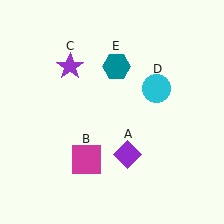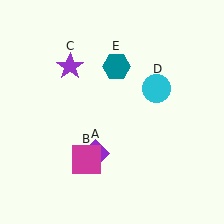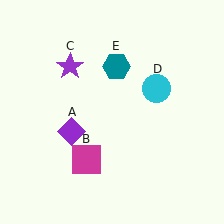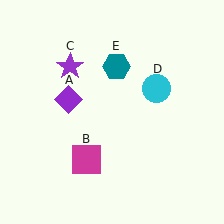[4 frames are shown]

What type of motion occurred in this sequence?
The purple diamond (object A) rotated clockwise around the center of the scene.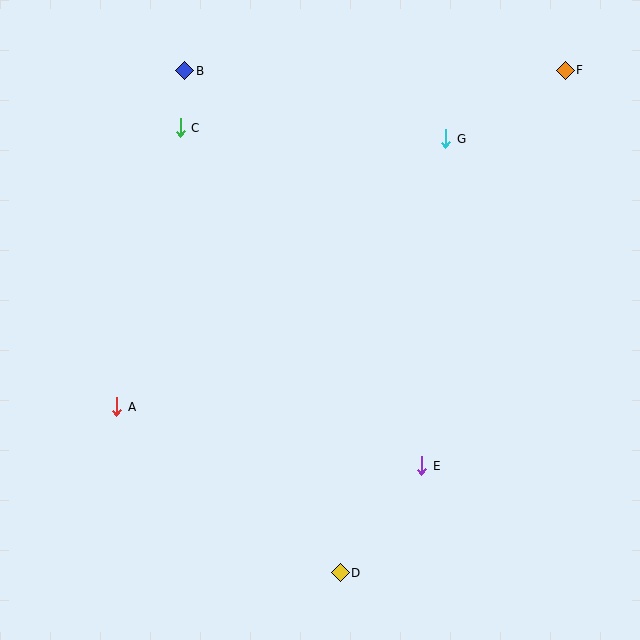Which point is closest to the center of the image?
Point E at (422, 466) is closest to the center.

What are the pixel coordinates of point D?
Point D is at (340, 573).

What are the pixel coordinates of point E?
Point E is at (422, 466).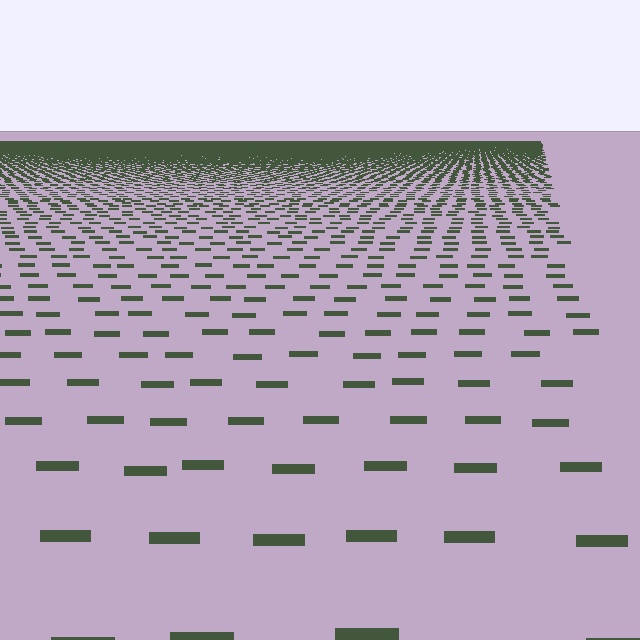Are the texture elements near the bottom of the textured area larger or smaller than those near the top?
Larger. Near the bottom, elements are closer to the viewer and appear at a bigger on-screen size.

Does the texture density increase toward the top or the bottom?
Density increases toward the top.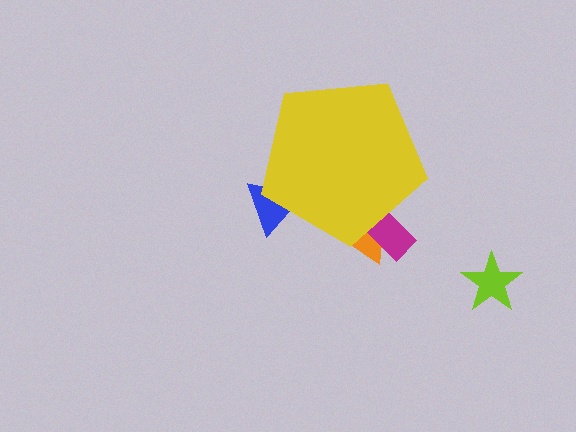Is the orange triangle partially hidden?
Yes, the orange triangle is partially hidden behind the yellow pentagon.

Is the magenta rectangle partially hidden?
Yes, the magenta rectangle is partially hidden behind the yellow pentagon.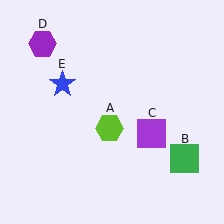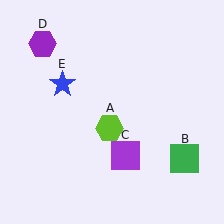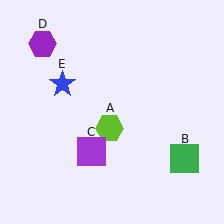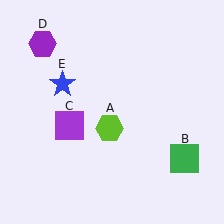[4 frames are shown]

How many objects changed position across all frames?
1 object changed position: purple square (object C).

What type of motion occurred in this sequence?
The purple square (object C) rotated clockwise around the center of the scene.